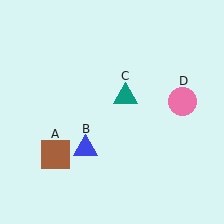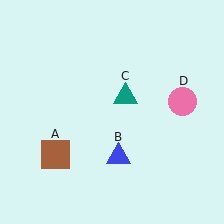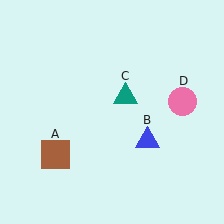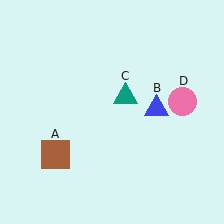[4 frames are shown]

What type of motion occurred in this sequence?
The blue triangle (object B) rotated counterclockwise around the center of the scene.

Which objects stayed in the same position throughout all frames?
Brown square (object A) and teal triangle (object C) and pink circle (object D) remained stationary.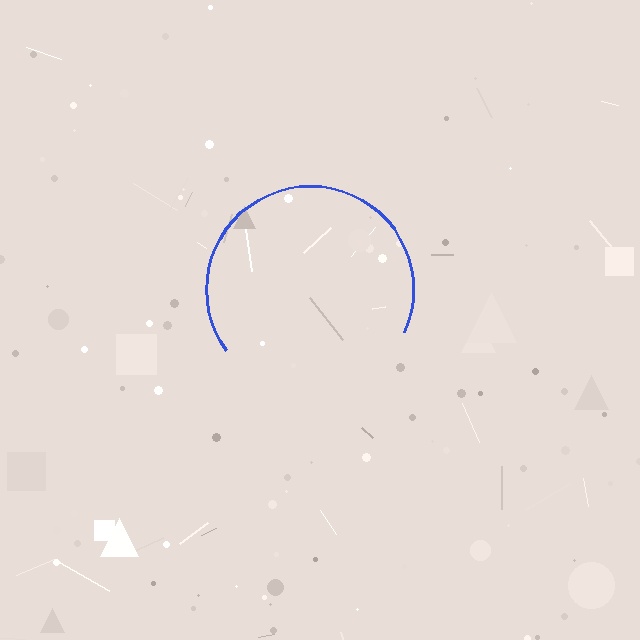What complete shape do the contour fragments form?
The contour fragments form a circle.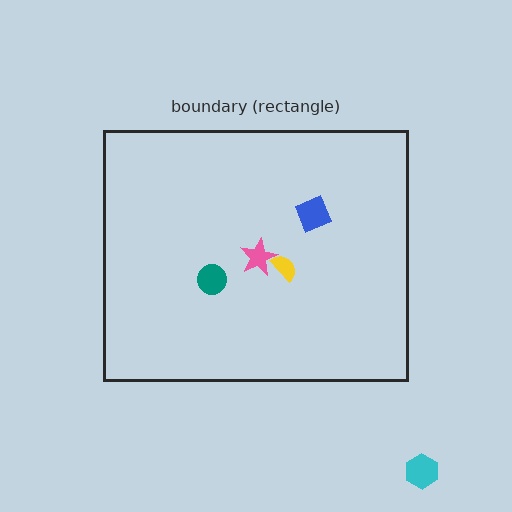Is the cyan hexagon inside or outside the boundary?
Outside.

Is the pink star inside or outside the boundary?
Inside.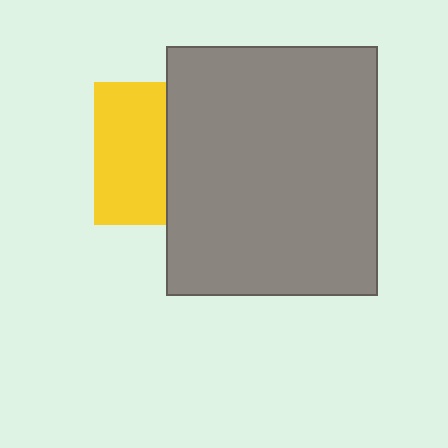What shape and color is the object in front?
The object in front is a gray rectangle.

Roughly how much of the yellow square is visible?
About half of it is visible (roughly 50%).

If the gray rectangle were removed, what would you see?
You would see the complete yellow square.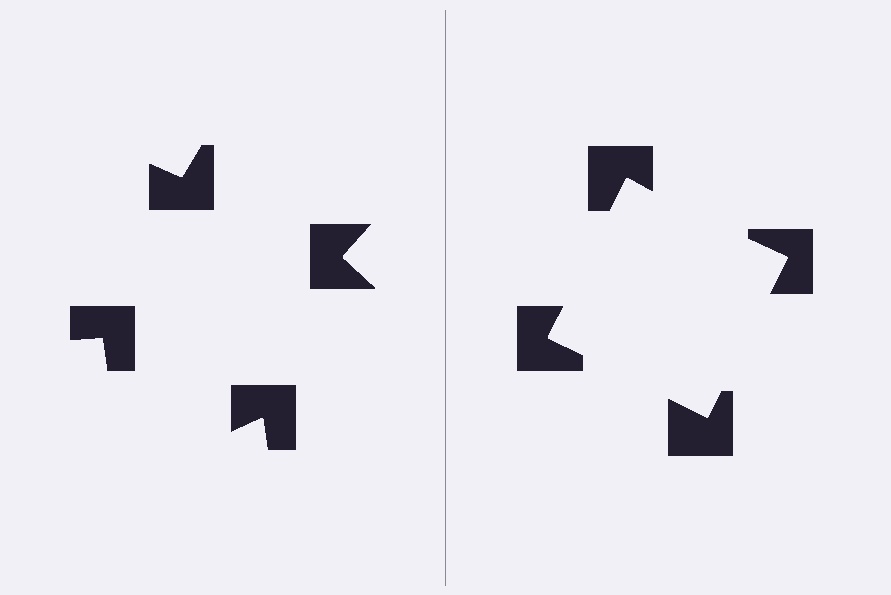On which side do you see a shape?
An illusory square appears on the right side. On the left side the wedge cuts are rotated, so no coherent shape forms.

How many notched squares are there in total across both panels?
8 — 4 on each side.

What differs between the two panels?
The notched squares are positioned identically on both sides; only the wedge orientations differ. On the right they align to a square; on the left they are misaligned.